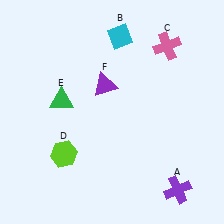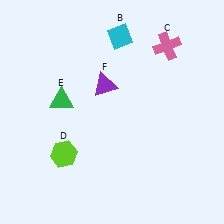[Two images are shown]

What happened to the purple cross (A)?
The purple cross (A) was removed in Image 2. It was in the bottom-right area of Image 1.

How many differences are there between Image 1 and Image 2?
There is 1 difference between the two images.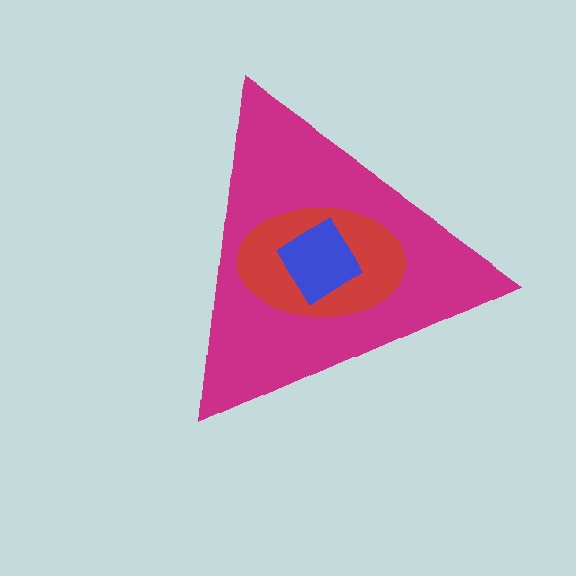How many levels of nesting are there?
3.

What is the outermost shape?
The magenta triangle.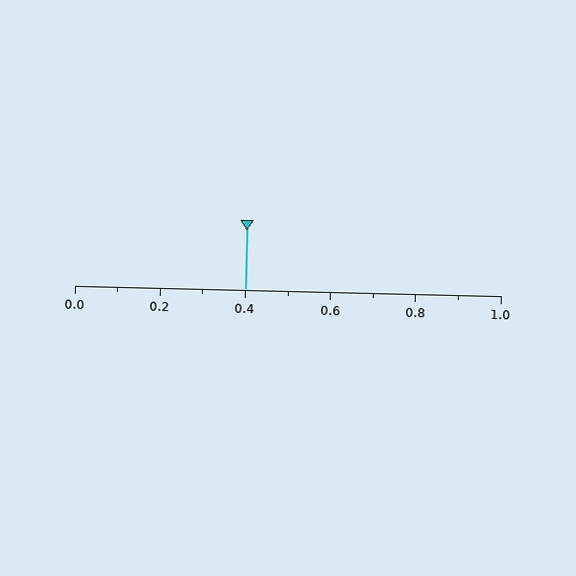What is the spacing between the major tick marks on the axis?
The major ticks are spaced 0.2 apart.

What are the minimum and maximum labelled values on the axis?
The axis runs from 0.0 to 1.0.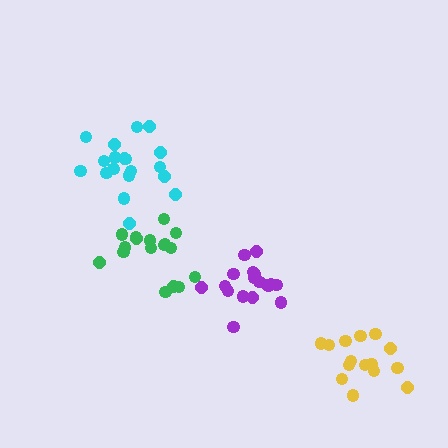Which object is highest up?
The cyan cluster is topmost.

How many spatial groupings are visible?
There are 4 spatial groupings.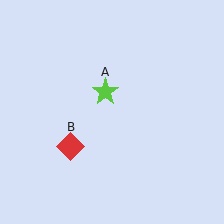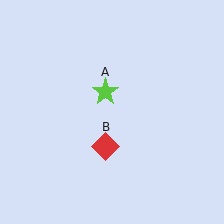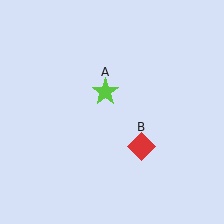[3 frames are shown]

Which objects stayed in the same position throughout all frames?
Lime star (object A) remained stationary.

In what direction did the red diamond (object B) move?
The red diamond (object B) moved right.